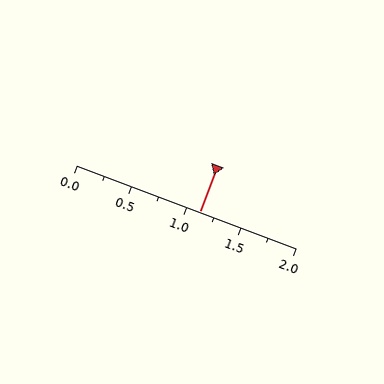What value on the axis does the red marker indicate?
The marker indicates approximately 1.12.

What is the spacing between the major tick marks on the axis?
The major ticks are spaced 0.5 apart.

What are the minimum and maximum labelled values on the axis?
The axis runs from 0.0 to 2.0.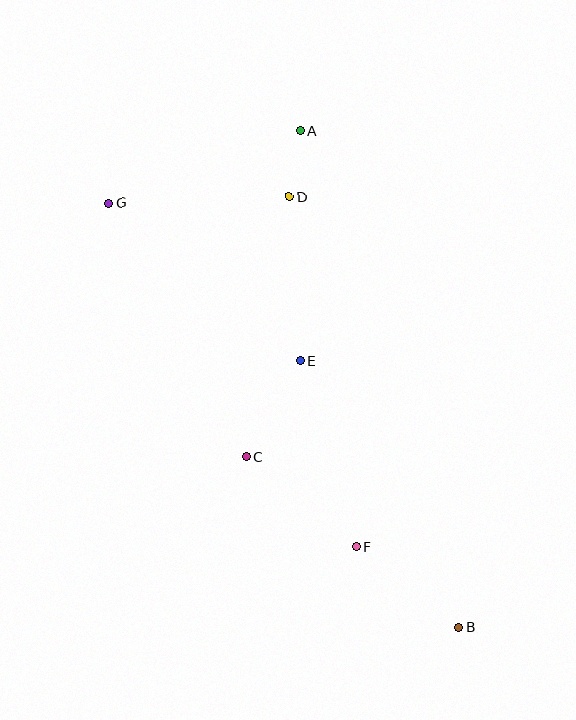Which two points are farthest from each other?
Points B and G are farthest from each other.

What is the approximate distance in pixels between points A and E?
The distance between A and E is approximately 230 pixels.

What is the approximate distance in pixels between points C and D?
The distance between C and D is approximately 264 pixels.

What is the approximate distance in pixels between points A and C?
The distance between A and C is approximately 330 pixels.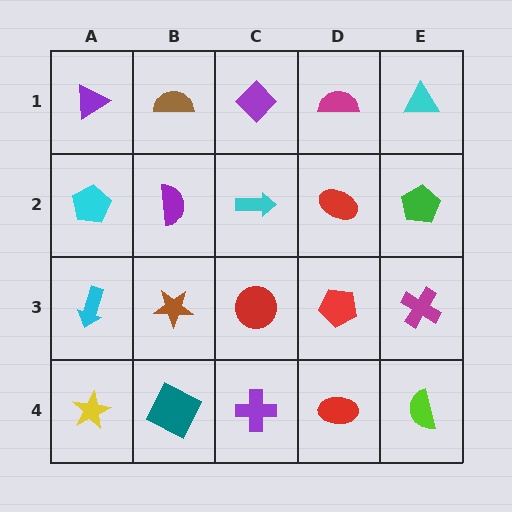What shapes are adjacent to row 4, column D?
A red pentagon (row 3, column D), a purple cross (row 4, column C), a lime semicircle (row 4, column E).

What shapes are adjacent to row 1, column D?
A red ellipse (row 2, column D), a purple diamond (row 1, column C), a cyan triangle (row 1, column E).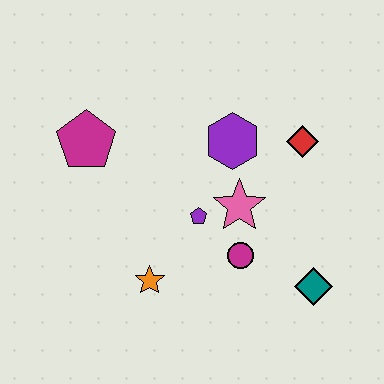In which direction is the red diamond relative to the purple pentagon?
The red diamond is to the right of the purple pentagon.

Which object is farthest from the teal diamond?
The magenta pentagon is farthest from the teal diamond.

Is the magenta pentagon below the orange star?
No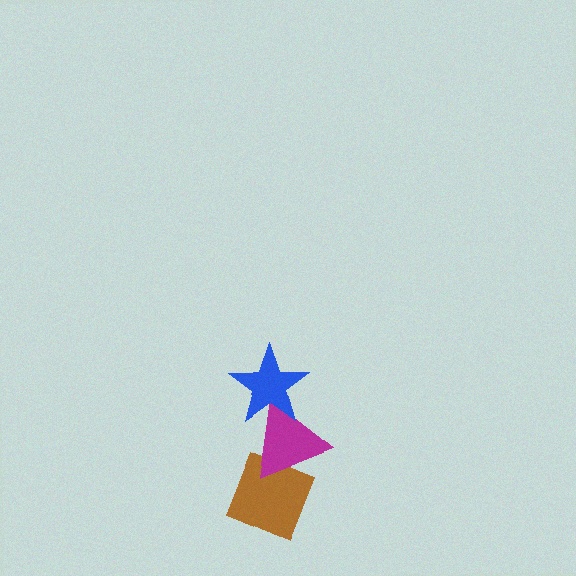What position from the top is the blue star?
The blue star is 1st from the top.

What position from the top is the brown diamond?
The brown diamond is 3rd from the top.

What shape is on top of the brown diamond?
The magenta triangle is on top of the brown diamond.